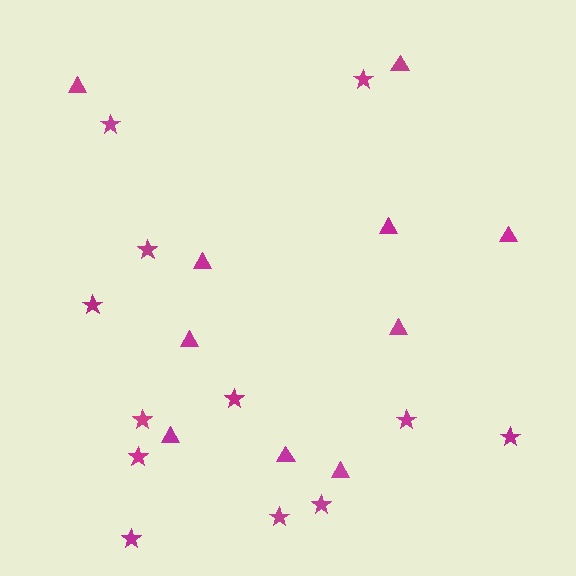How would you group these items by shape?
There are 2 groups: one group of stars (12) and one group of triangles (10).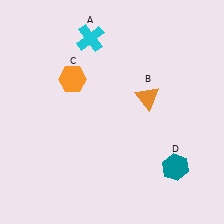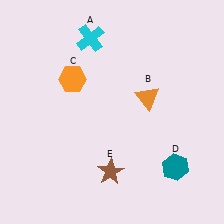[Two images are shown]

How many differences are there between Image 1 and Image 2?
There is 1 difference between the two images.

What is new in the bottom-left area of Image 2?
A brown star (E) was added in the bottom-left area of Image 2.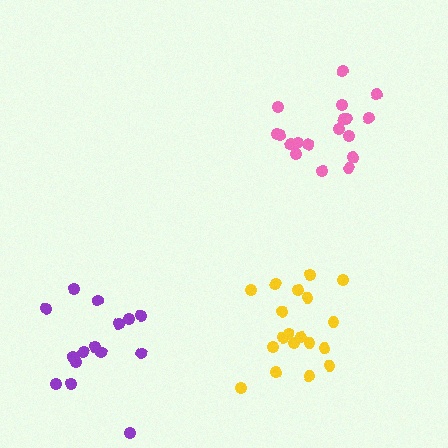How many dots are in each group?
Group 1: 19 dots, Group 2: 15 dots, Group 3: 18 dots (52 total).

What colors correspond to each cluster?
The clusters are colored: yellow, purple, pink.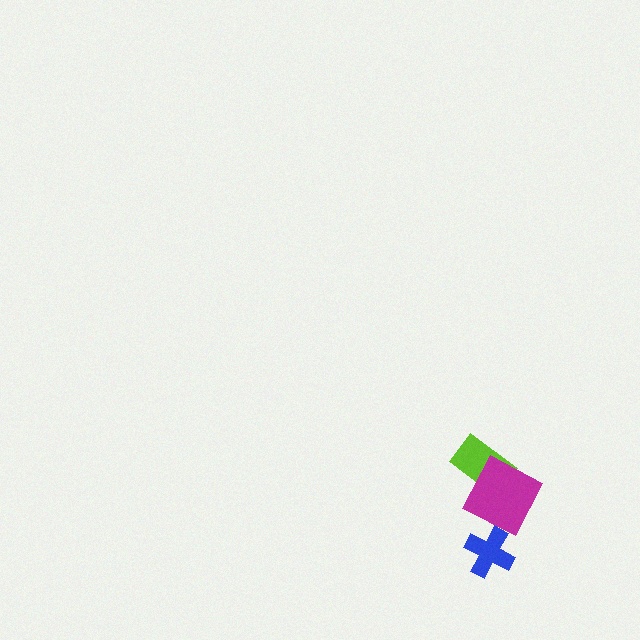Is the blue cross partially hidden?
Yes, it is partially covered by another shape.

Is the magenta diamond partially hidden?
No, no other shape covers it.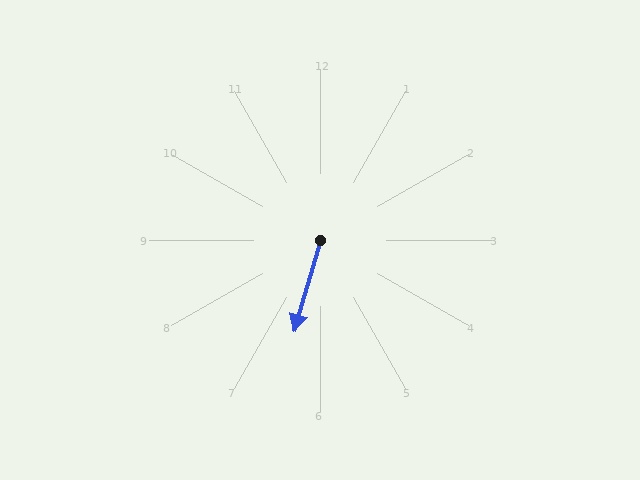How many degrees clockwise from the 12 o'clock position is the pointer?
Approximately 196 degrees.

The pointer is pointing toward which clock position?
Roughly 7 o'clock.